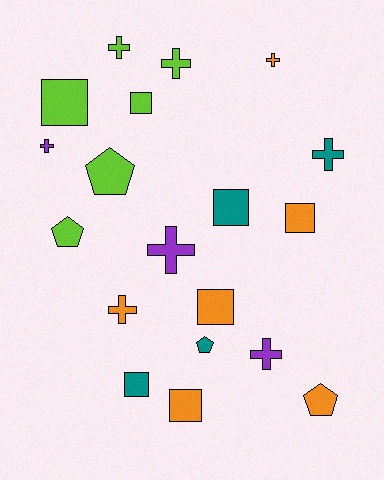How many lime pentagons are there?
There are 2 lime pentagons.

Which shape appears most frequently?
Cross, with 8 objects.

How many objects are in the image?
There are 19 objects.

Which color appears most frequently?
Orange, with 6 objects.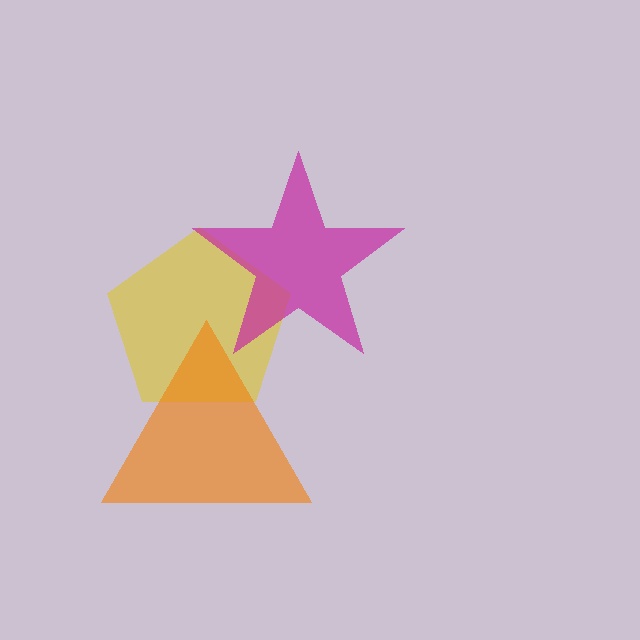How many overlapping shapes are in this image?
There are 3 overlapping shapes in the image.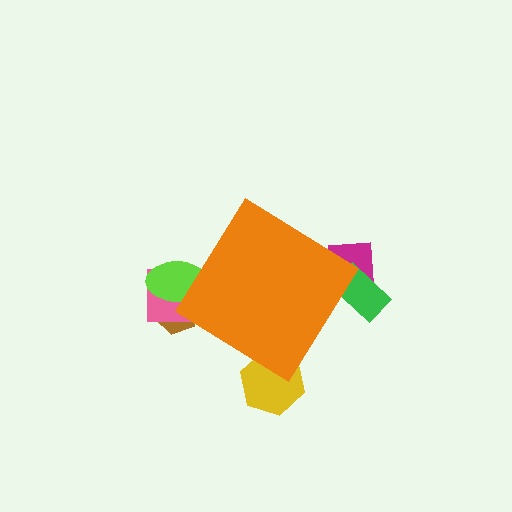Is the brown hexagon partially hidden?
Yes, the brown hexagon is partially hidden behind the orange diamond.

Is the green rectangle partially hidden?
Yes, the green rectangle is partially hidden behind the orange diamond.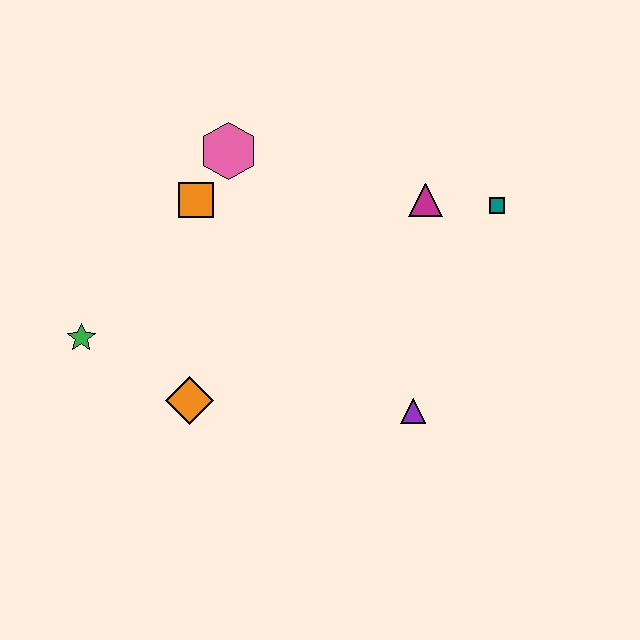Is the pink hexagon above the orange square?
Yes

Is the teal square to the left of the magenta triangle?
No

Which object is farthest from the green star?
The teal square is farthest from the green star.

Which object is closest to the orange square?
The pink hexagon is closest to the orange square.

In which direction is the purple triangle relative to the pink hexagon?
The purple triangle is below the pink hexagon.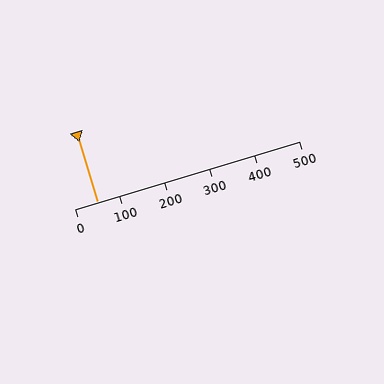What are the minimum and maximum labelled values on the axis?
The axis runs from 0 to 500.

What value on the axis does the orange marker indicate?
The marker indicates approximately 50.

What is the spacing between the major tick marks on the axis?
The major ticks are spaced 100 apart.